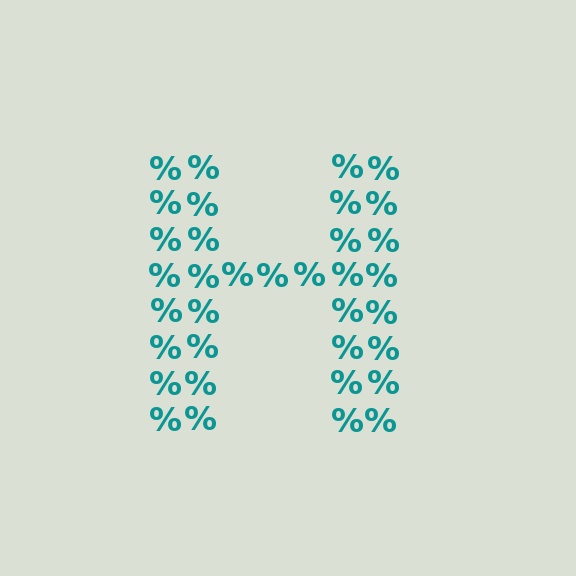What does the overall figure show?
The overall figure shows the letter H.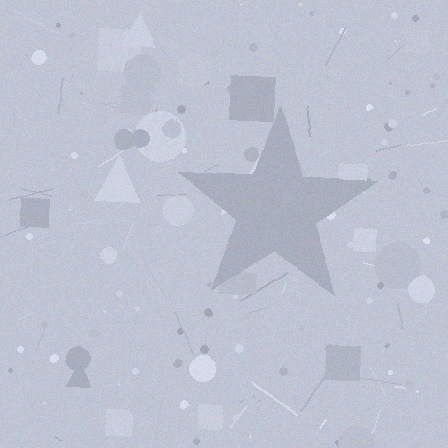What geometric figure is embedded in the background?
A star is embedded in the background.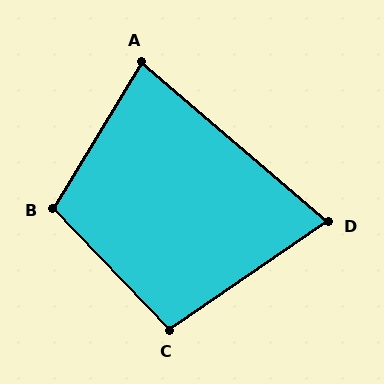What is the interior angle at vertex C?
Approximately 100 degrees (obtuse).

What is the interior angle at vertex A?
Approximately 80 degrees (acute).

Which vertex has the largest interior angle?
B, at approximately 105 degrees.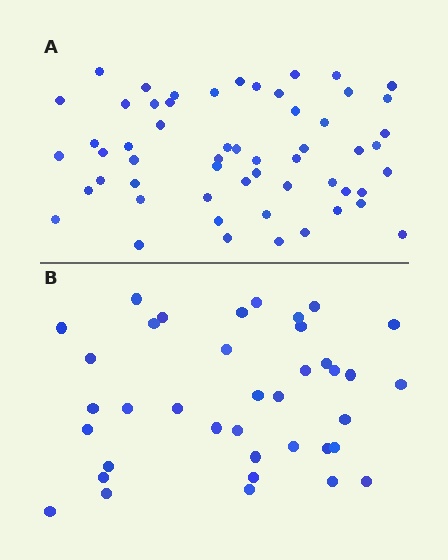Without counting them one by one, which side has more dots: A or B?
Region A (the top region) has more dots.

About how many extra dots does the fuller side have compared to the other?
Region A has approximately 20 more dots than region B.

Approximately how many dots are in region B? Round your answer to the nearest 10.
About 40 dots. (The exact count is 38, which rounds to 40.)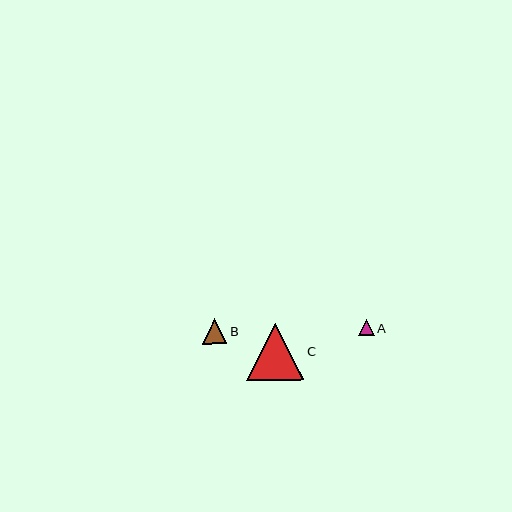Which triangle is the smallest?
Triangle A is the smallest with a size of approximately 16 pixels.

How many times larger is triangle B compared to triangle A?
Triangle B is approximately 1.5 times the size of triangle A.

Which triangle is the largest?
Triangle C is the largest with a size of approximately 57 pixels.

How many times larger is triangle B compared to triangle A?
Triangle B is approximately 1.5 times the size of triangle A.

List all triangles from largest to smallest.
From largest to smallest: C, B, A.